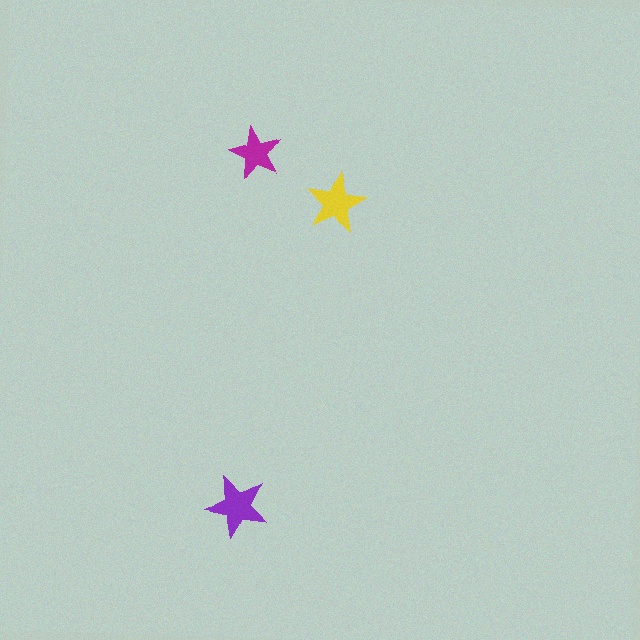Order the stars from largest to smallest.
the purple one, the yellow one, the magenta one.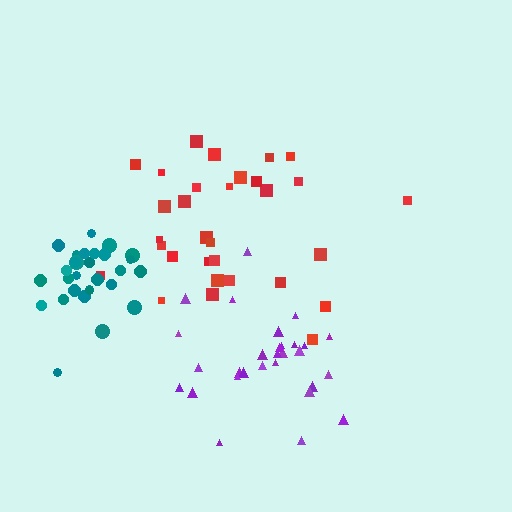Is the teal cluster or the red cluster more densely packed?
Teal.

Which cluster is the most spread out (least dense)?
Red.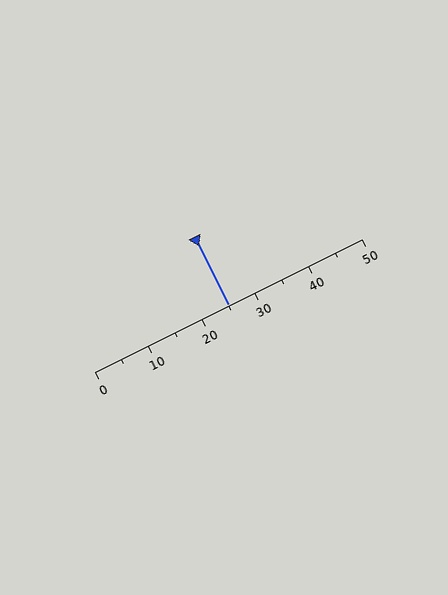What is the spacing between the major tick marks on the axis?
The major ticks are spaced 10 apart.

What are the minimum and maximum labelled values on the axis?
The axis runs from 0 to 50.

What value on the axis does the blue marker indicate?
The marker indicates approximately 25.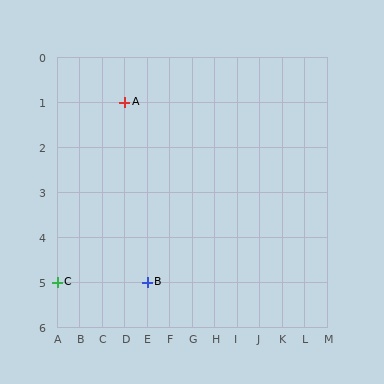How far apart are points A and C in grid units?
Points A and C are 3 columns and 4 rows apart (about 5.0 grid units diagonally).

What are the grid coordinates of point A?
Point A is at grid coordinates (D, 1).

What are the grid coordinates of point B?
Point B is at grid coordinates (E, 5).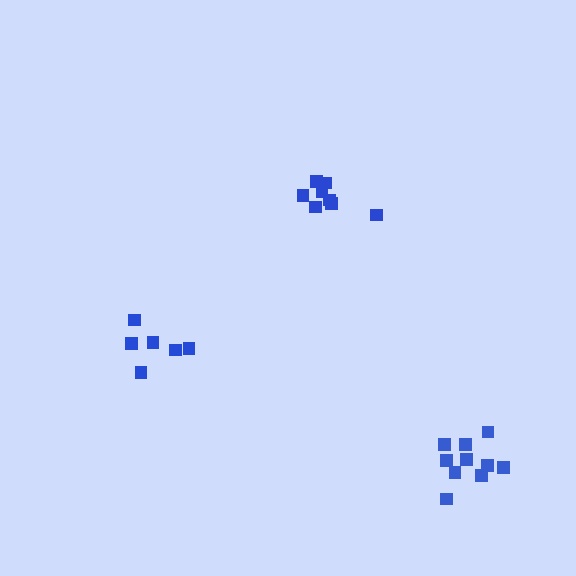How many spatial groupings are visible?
There are 3 spatial groupings.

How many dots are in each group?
Group 1: 6 dots, Group 2: 8 dots, Group 3: 10 dots (24 total).